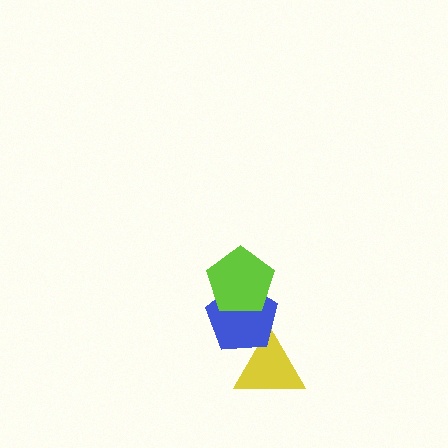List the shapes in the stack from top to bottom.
From top to bottom: the lime pentagon, the blue pentagon, the yellow triangle.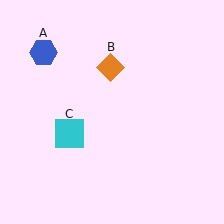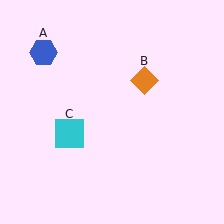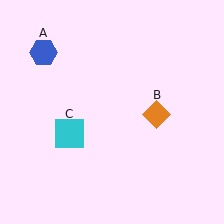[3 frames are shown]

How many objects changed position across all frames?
1 object changed position: orange diamond (object B).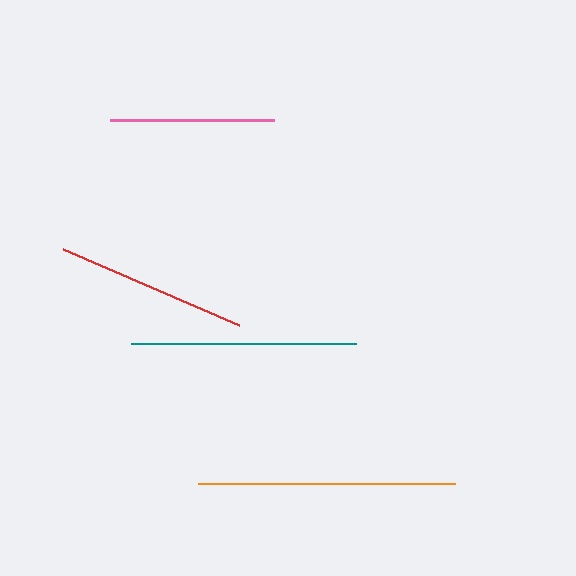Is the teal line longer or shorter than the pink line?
The teal line is longer than the pink line.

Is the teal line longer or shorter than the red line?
The teal line is longer than the red line.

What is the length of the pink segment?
The pink segment is approximately 163 pixels long.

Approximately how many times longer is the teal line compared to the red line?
The teal line is approximately 1.2 times the length of the red line.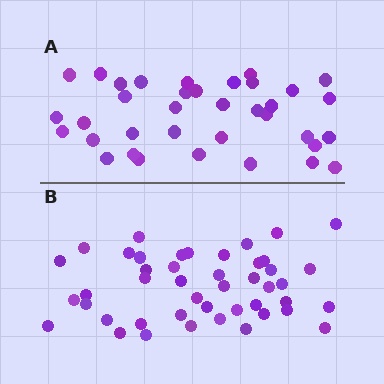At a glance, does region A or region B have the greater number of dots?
Region B (the bottom region) has more dots.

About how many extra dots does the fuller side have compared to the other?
Region B has roughly 8 or so more dots than region A.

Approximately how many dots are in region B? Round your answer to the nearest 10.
About 40 dots. (The exact count is 45, which rounds to 40.)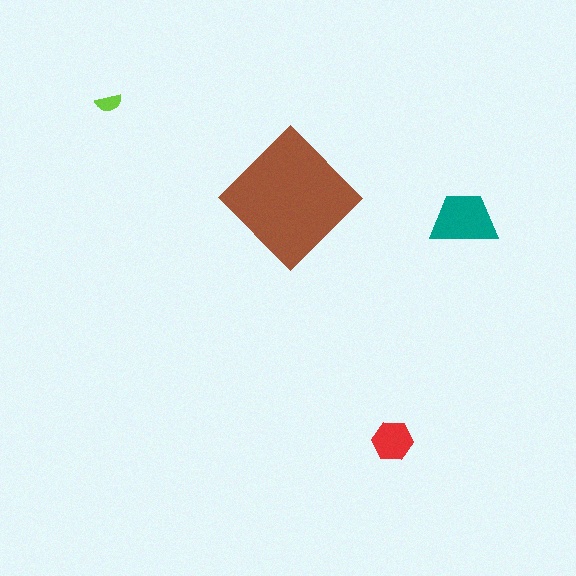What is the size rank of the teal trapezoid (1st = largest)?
2nd.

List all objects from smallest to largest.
The lime semicircle, the red hexagon, the teal trapezoid, the brown diamond.